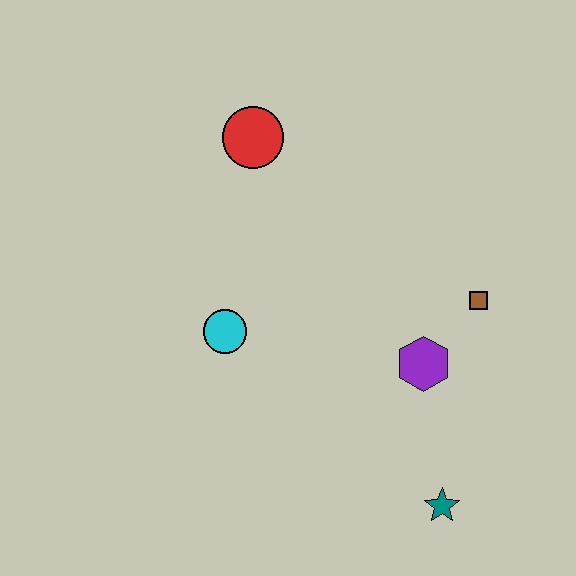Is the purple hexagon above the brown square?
No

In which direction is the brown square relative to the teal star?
The brown square is above the teal star.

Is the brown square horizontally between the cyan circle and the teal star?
No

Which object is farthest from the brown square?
The red circle is farthest from the brown square.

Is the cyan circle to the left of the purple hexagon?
Yes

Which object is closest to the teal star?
The purple hexagon is closest to the teal star.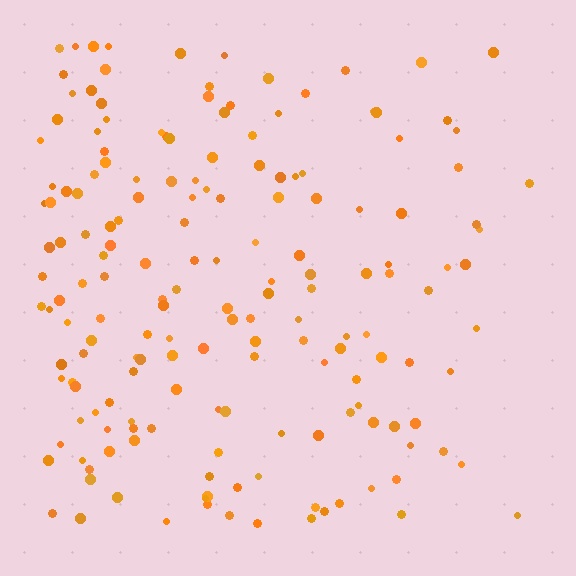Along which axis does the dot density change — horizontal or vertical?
Horizontal.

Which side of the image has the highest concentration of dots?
The left.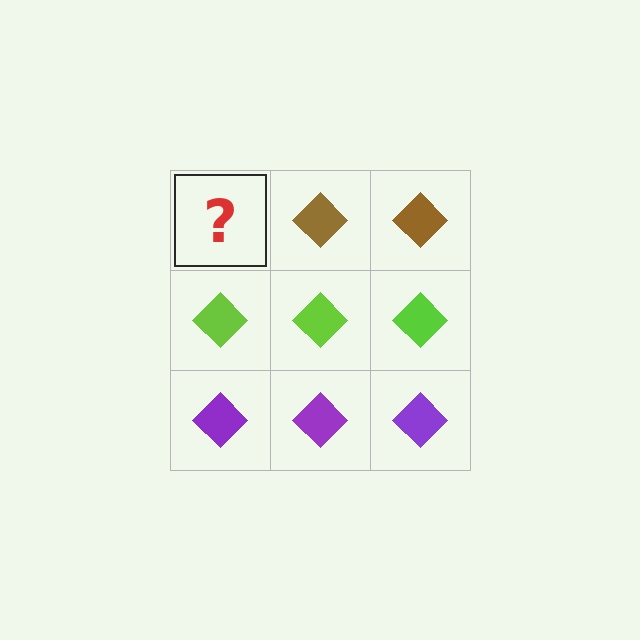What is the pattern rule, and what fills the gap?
The rule is that each row has a consistent color. The gap should be filled with a brown diamond.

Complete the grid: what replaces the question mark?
The question mark should be replaced with a brown diamond.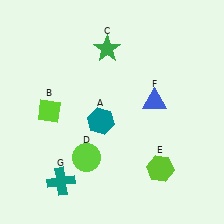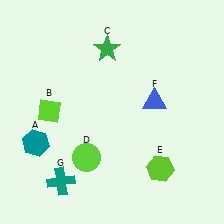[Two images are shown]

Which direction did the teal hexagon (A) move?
The teal hexagon (A) moved left.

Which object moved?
The teal hexagon (A) moved left.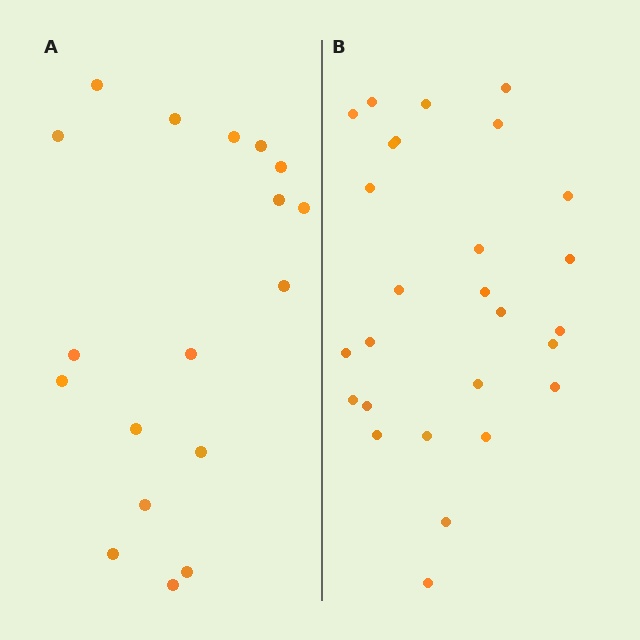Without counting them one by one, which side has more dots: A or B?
Region B (the right region) has more dots.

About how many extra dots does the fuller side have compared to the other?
Region B has roughly 8 or so more dots than region A.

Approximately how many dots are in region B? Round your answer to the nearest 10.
About 30 dots. (The exact count is 27, which rounds to 30.)